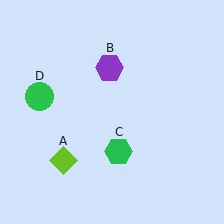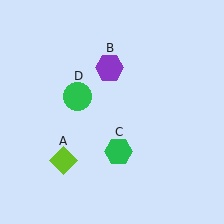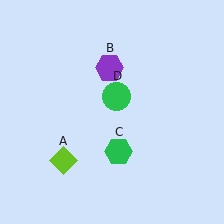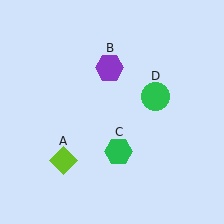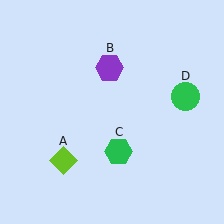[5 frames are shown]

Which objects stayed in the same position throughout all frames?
Lime diamond (object A) and purple hexagon (object B) and green hexagon (object C) remained stationary.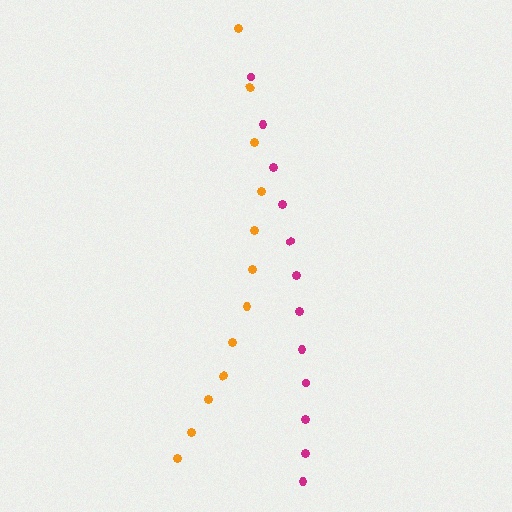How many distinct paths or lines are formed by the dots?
There are 2 distinct paths.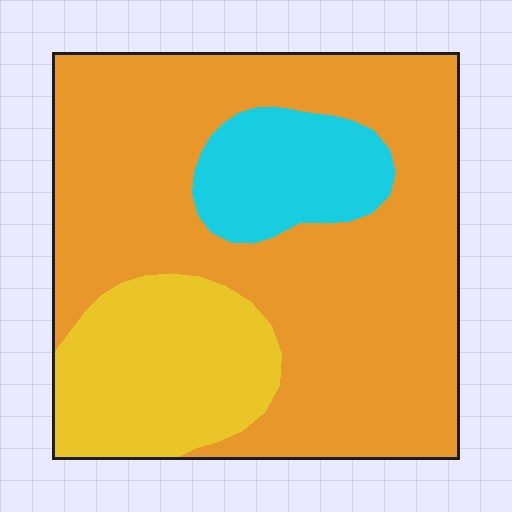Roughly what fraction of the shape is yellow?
Yellow covers 21% of the shape.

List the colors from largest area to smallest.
From largest to smallest: orange, yellow, cyan.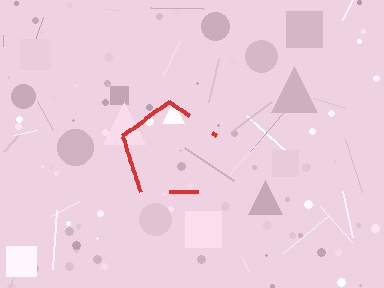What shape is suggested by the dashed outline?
The dashed outline suggests a pentagon.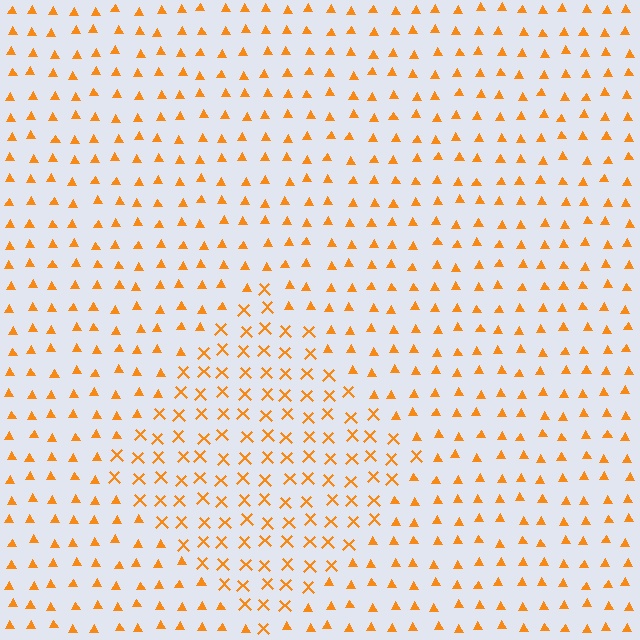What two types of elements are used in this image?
The image uses X marks inside the diamond region and triangles outside it.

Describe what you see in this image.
The image is filled with small orange elements arranged in a uniform grid. A diamond-shaped region contains X marks, while the surrounding area contains triangles. The boundary is defined purely by the change in element shape.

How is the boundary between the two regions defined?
The boundary is defined by a change in element shape: X marks inside vs. triangles outside. All elements share the same color and spacing.